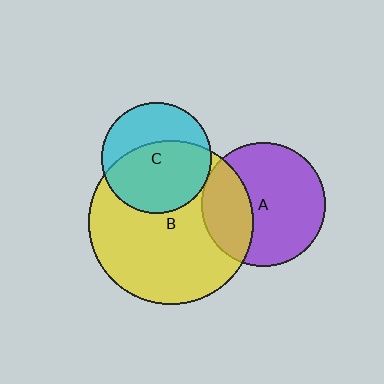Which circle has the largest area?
Circle B (yellow).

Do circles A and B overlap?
Yes.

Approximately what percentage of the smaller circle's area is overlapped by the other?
Approximately 30%.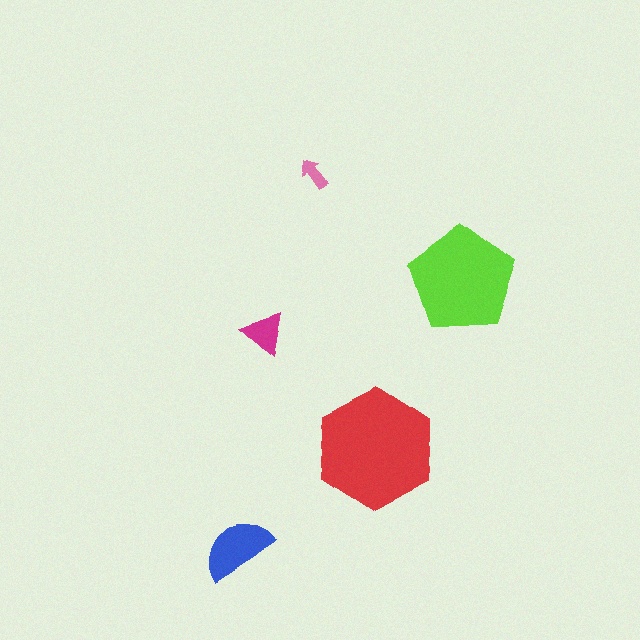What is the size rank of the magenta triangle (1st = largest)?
4th.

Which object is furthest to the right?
The lime pentagon is rightmost.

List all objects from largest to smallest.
The red hexagon, the lime pentagon, the blue semicircle, the magenta triangle, the pink arrow.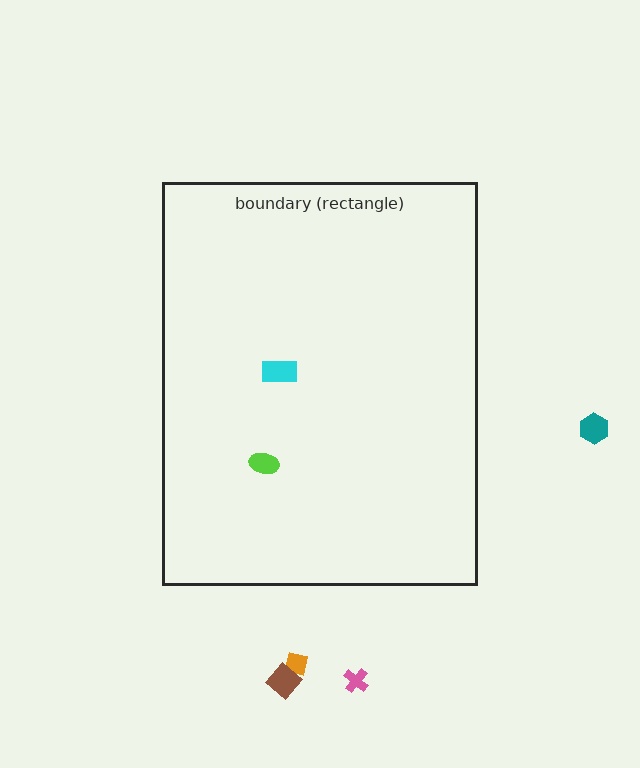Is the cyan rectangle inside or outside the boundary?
Inside.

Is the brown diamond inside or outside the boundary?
Outside.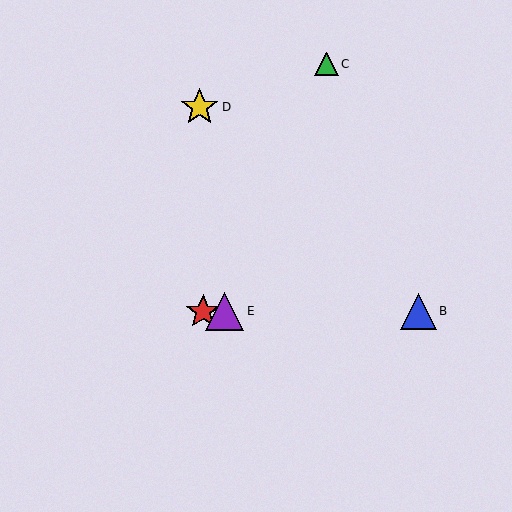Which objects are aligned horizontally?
Objects A, B, E are aligned horizontally.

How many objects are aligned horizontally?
3 objects (A, B, E) are aligned horizontally.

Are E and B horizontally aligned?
Yes, both are at y≈311.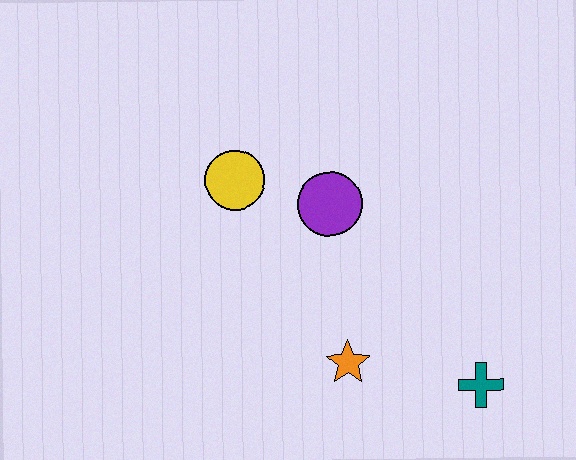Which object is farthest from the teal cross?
The yellow circle is farthest from the teal cross.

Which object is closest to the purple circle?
The yellow circle is closest to the purple circle.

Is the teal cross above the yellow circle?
No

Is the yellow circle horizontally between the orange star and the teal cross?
No